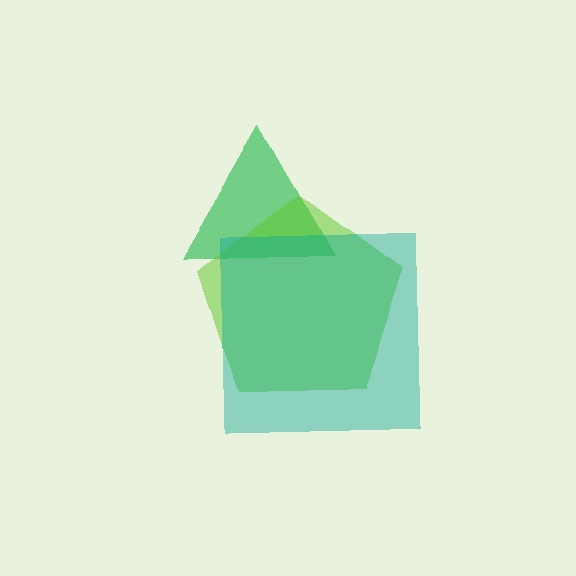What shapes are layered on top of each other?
The layered shapes are: a green triangle, a lime pentagon, a teal square.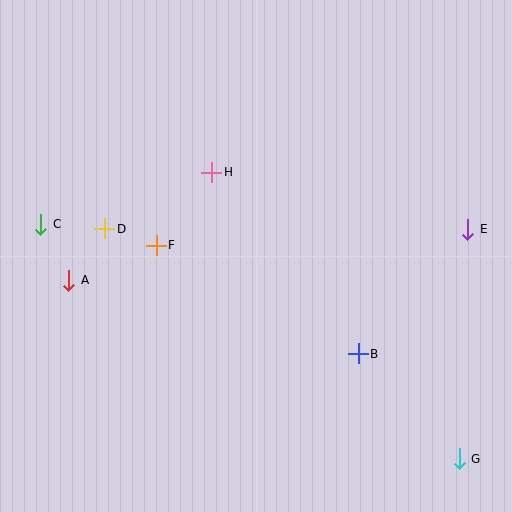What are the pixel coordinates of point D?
Point D is at (105, 229).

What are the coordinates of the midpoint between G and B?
The midpoint between G and B is at (409, 406).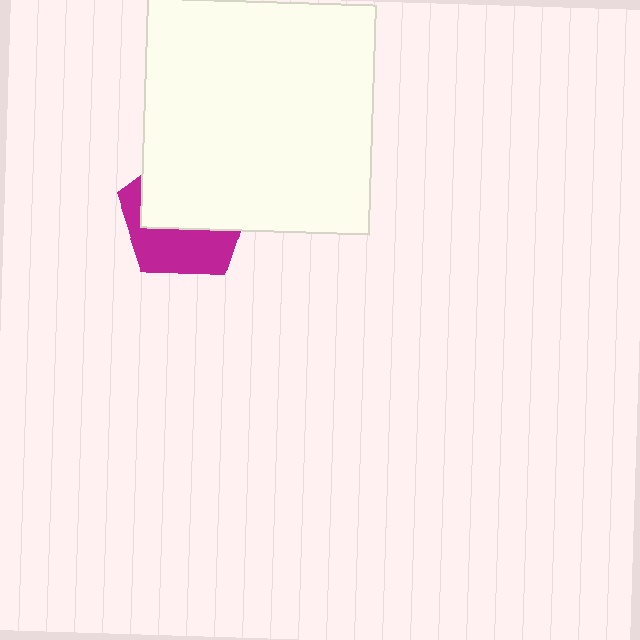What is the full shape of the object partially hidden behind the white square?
The partially hidden object is a magenta pentagon.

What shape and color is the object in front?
The object in front is a white square.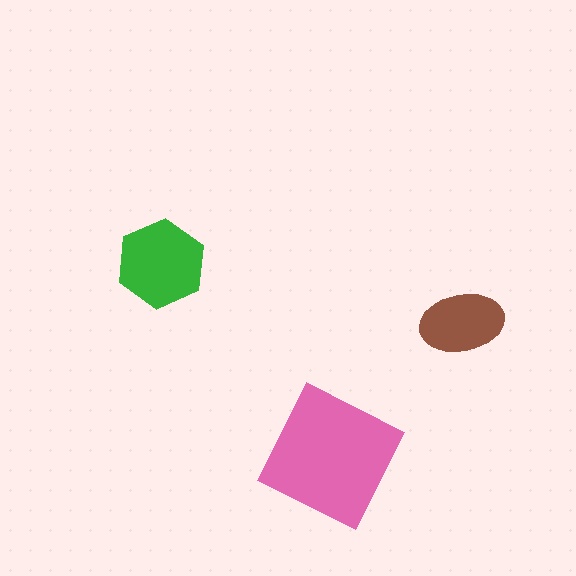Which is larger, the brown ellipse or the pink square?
The pink square.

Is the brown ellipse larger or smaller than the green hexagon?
Smaller.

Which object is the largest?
The pink square.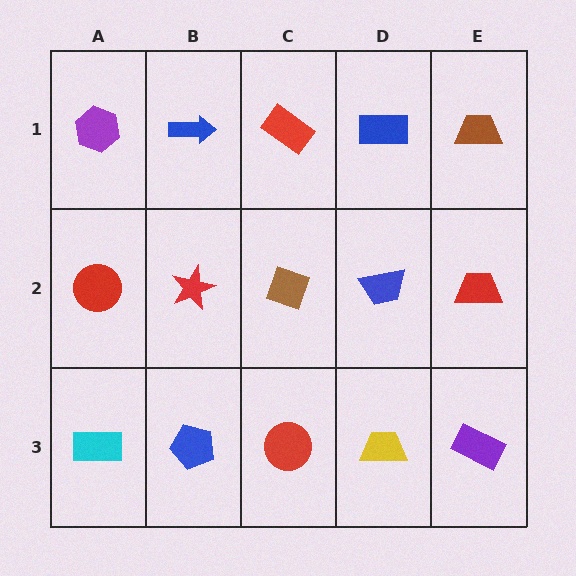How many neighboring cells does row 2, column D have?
4.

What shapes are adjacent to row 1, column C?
A brown diamond (row 2, column C), a blue arrow (row 1, column B), a blue rectangle (row 1, column D).